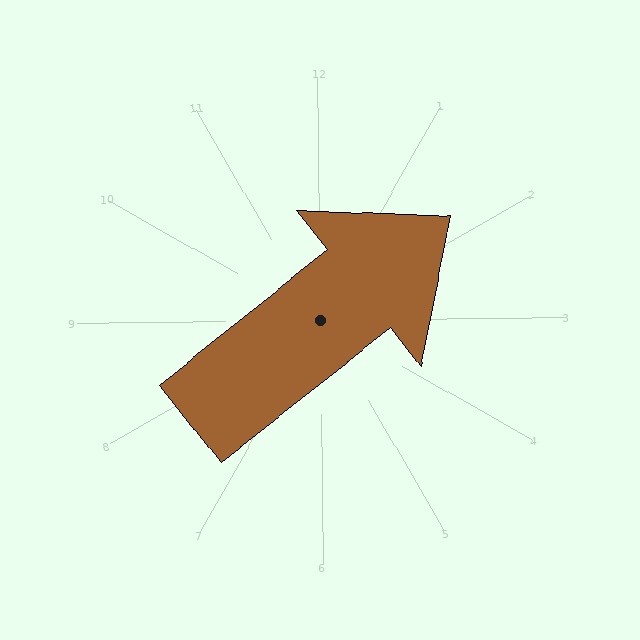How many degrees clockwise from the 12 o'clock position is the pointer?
Approximately 52 degrees.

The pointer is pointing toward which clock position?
Roughly 2 o'clock.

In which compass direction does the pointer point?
Northeast.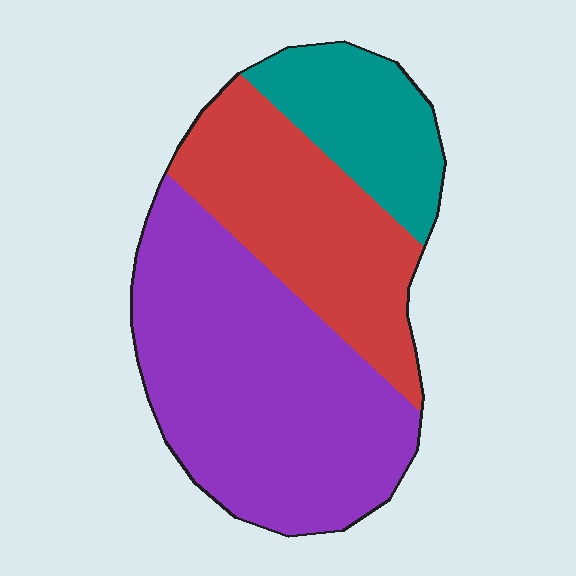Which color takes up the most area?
Purple, at roughly 50%.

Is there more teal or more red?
Red.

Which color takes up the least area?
Teal, at roughly 20%.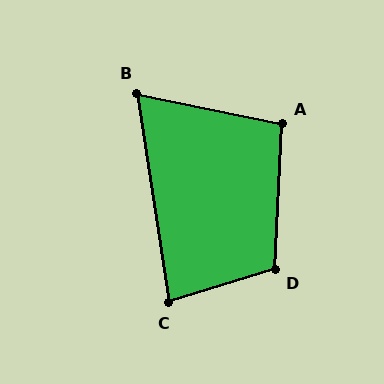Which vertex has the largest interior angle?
D, at approximately 110 degrees.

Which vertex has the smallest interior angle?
B, at approximately 70 degrees.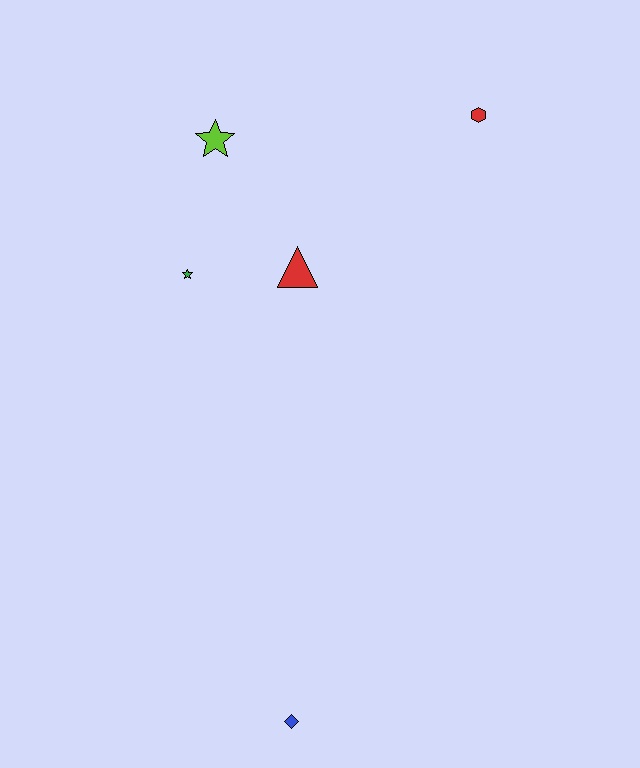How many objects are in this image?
There are 5 objects.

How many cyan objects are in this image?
There are no cyan objects.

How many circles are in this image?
There are no circles.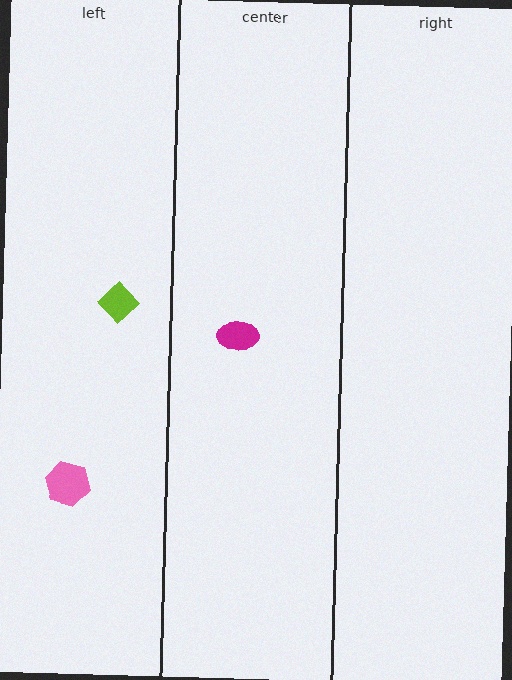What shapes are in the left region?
The lime diamond, the pink hexagon.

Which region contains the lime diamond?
The left region.